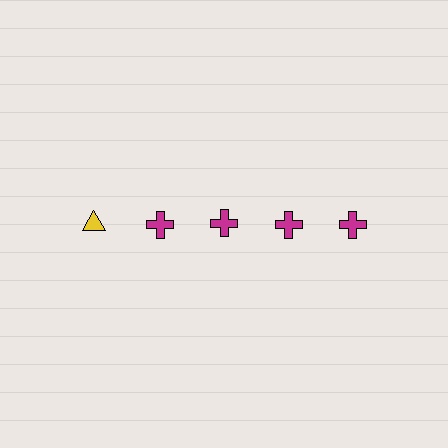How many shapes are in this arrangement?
There are 5 shapes arranged in a grid pattern.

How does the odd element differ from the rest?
It differs in both color (yellow instead of magenta) and shape (triangle instead of cross).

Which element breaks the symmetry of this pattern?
The yellow triangle in the top row, leftmost column breaks the symmetry. All other shapes are magenta crosses.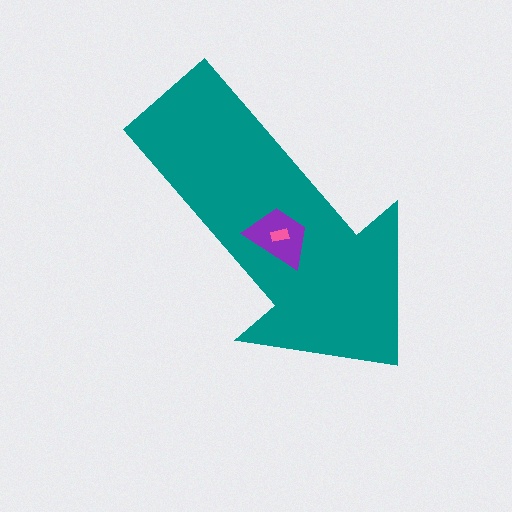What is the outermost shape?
The teal arrow.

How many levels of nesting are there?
3.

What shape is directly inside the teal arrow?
The purple trapezoid.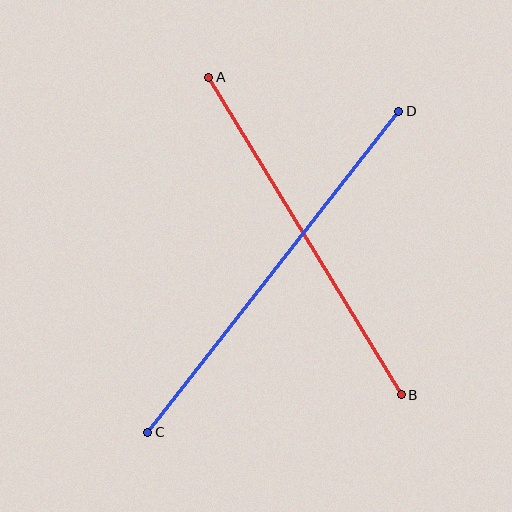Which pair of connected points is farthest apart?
Points C and D are farthest apart.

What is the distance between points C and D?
The distance is approximately 408 pixels.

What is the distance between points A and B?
The distance is approximately 371 pixels.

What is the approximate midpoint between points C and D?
The midpoint is at approximately (273, 272) pixels.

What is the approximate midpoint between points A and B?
The midpoint is at approximately (305, 236) pixels.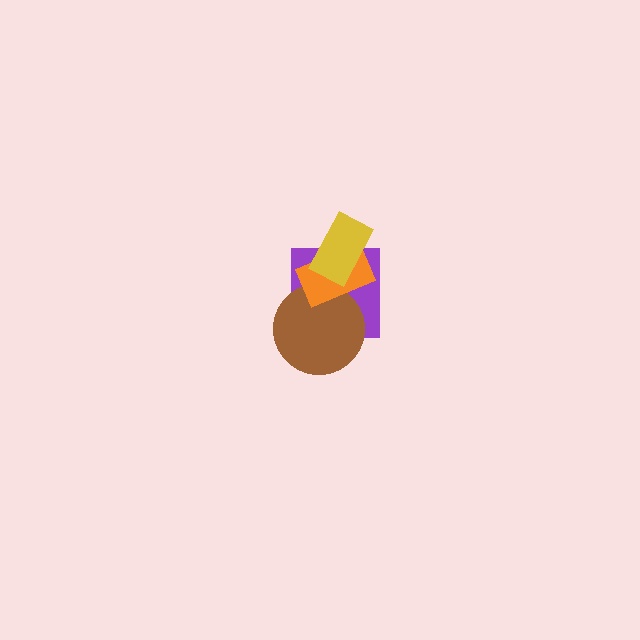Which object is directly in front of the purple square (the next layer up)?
The brown circle is directly in front of the purple square.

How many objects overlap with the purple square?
3 objects overlap with the purple square.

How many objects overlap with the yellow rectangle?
2 objects overlap with the yellow rectangle.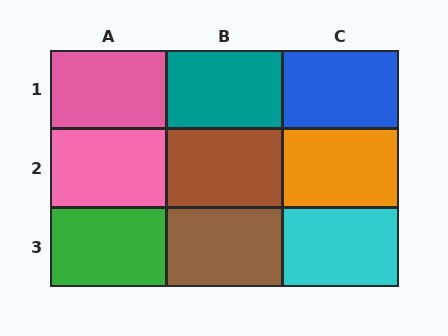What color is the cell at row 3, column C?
Cyan.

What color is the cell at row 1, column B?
Teal.